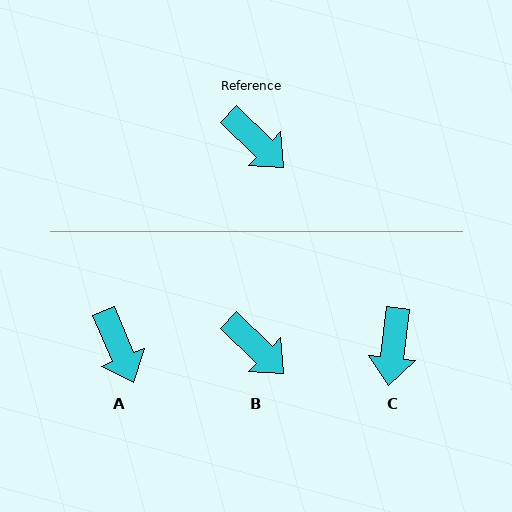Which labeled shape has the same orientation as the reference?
B.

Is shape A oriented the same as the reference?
No, it is off by about 23 degrees.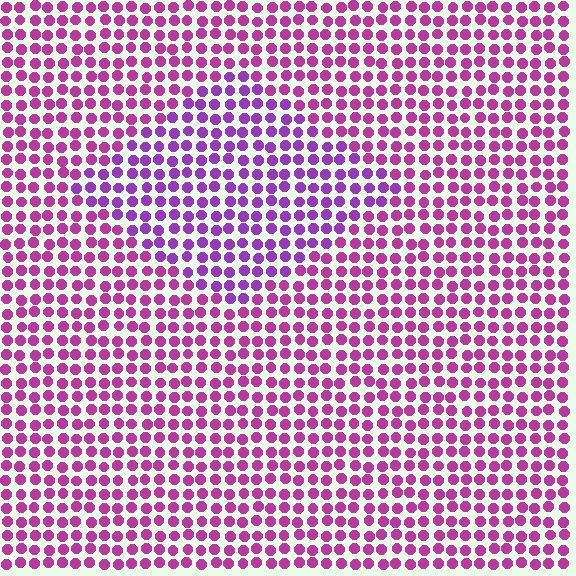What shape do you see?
I see a diamond.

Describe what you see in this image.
The image is filled with small magenta elements in a uniform arrangement. A diamond-shaped region is visible where the elements are tinted to a slightly different hue, forming a subtle color boundary.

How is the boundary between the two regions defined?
The boundary is defined purely by a slight shift in hue (about 29 degrees). Spacing, size, and orientation are identical on both sides.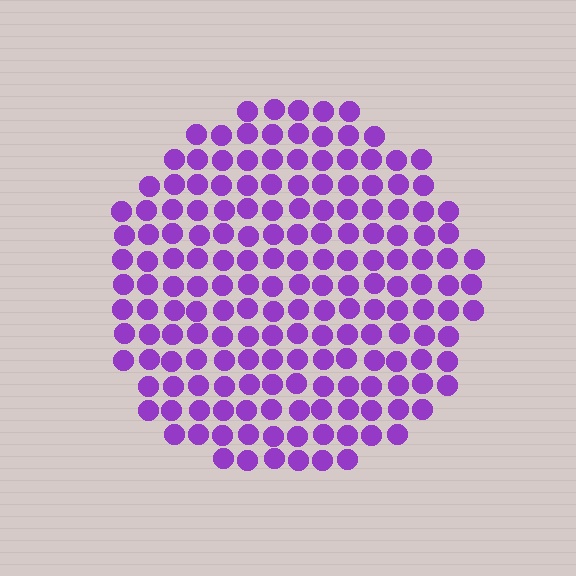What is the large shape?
The large shape is a circle.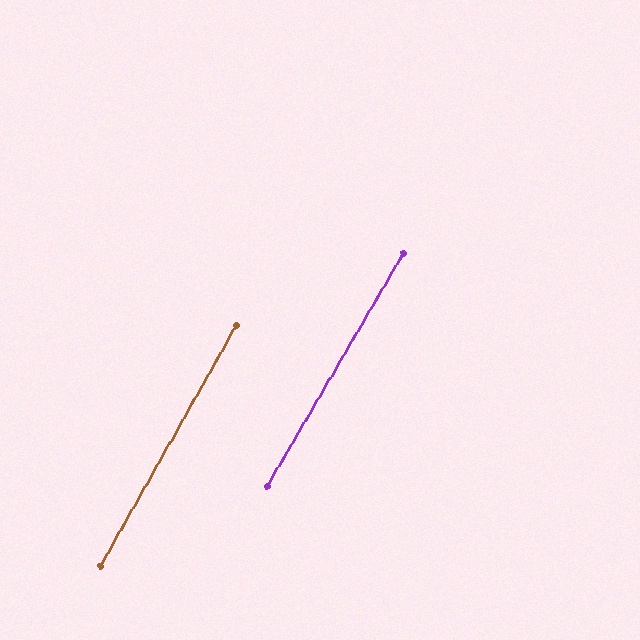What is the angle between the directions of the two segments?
Approximately 1 degree.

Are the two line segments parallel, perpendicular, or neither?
Parallel — their directions differ by only 0.8°.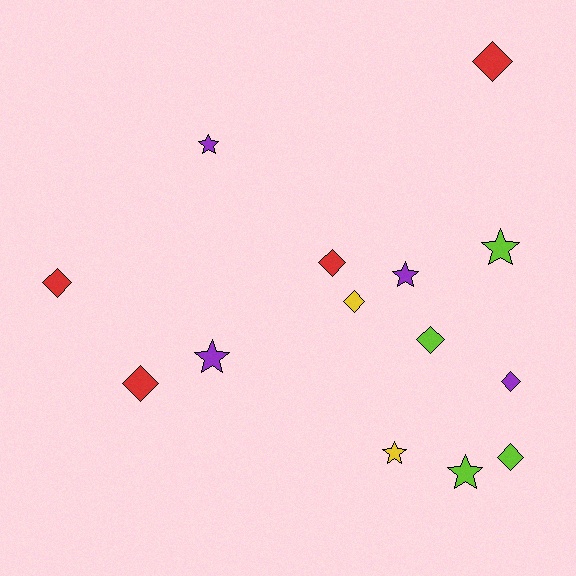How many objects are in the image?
There are 14 objects.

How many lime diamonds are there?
There are 2 lime diamonds.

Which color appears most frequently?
Lime, with 4 objects.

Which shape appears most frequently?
Diamond, with 8 objects.